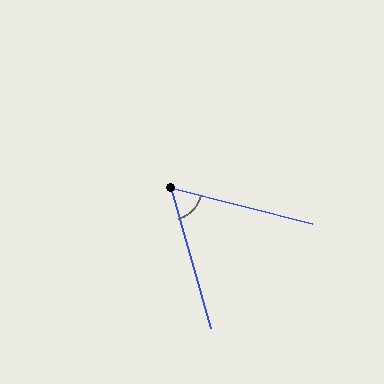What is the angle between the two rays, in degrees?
Approximately 60 degrees.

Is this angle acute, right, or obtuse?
It is acute.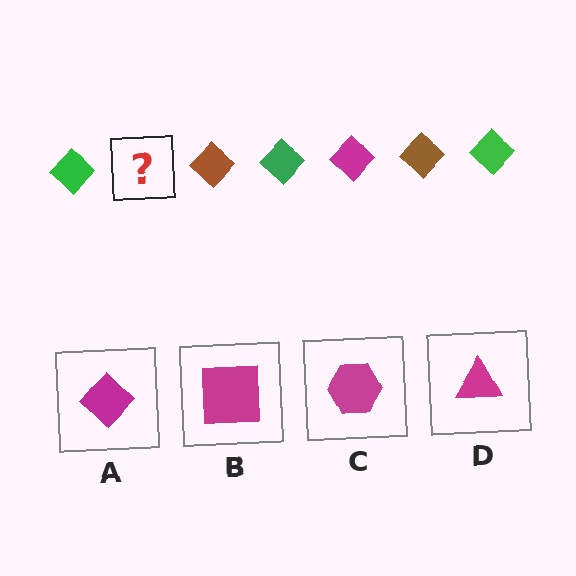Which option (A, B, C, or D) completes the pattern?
A.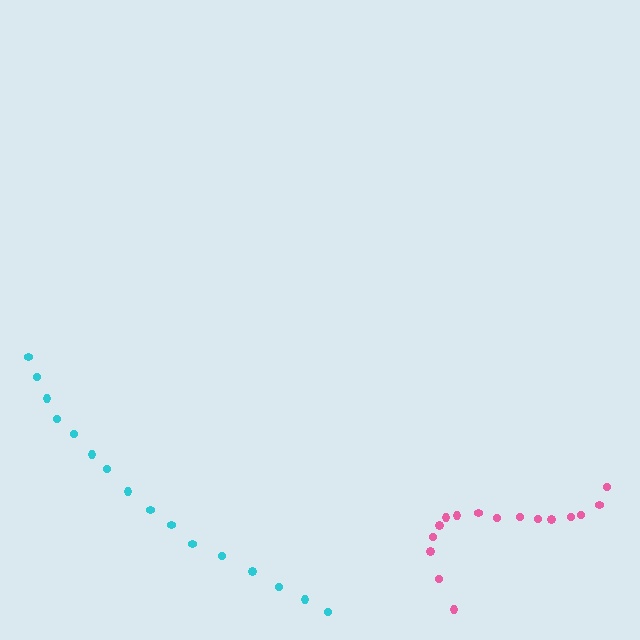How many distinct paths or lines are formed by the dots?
There are 2 distinct paths.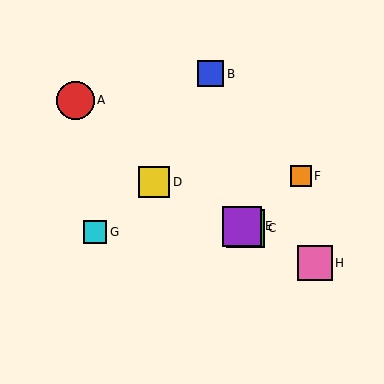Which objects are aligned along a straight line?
Objects C, D, E, H are aligned along a straight line.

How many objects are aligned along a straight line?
4 objects (C, D, E, H) are aligned along a straight line.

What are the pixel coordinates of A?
Object A is at (75, 100).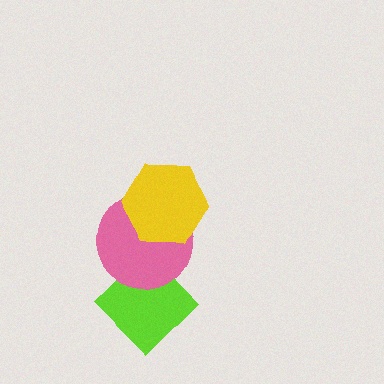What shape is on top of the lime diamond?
The pink circle is on top of the lime diamond.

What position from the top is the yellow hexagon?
The yellow hexagon is 1st from the top.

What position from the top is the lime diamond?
The lime diamond is 3rd from the top.